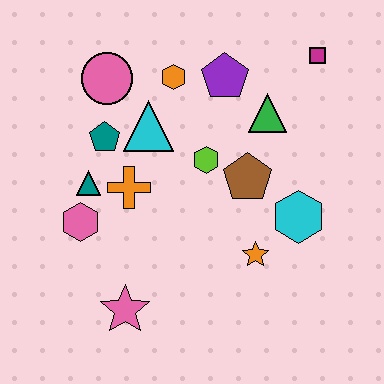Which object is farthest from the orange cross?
The magenta square is farthest from the orange cross.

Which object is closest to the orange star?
The cyan hexagon is closest to the orange star.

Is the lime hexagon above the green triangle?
No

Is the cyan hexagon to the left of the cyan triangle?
No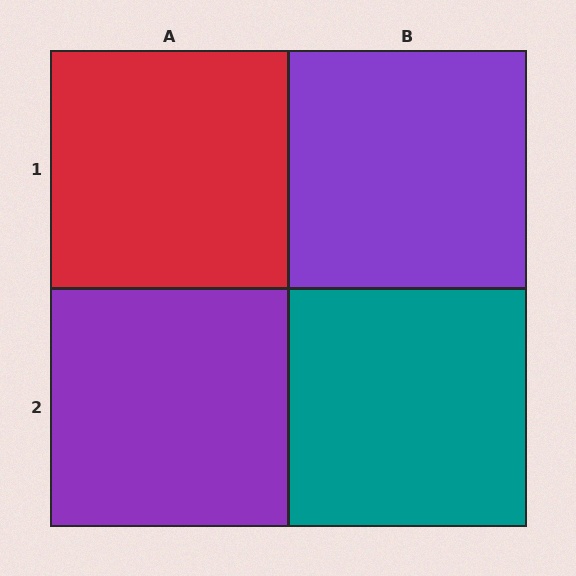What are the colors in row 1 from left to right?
Red, purple.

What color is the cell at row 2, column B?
Teal.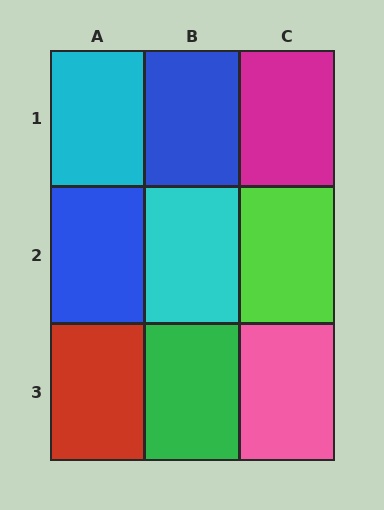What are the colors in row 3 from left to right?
Red, green, pink.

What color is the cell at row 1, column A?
Cyan.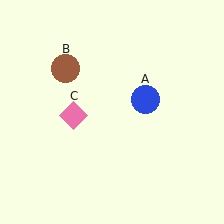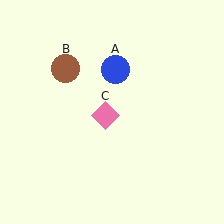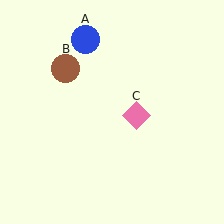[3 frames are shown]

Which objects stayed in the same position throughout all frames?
Brown circle (object B) remained stationary.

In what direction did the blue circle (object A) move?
The blue circle (object A) moved up and to the left.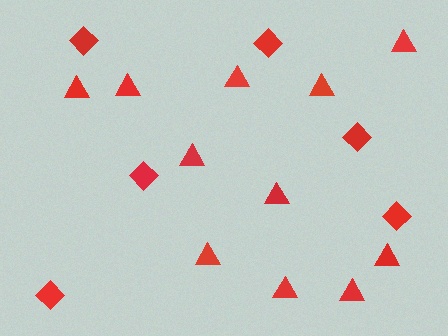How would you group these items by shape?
There are 2 groups: one group of diamonds (6) and one group of triangles (11).